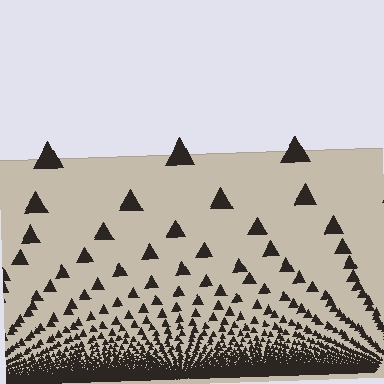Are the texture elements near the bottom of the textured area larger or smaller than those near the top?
Smaller. The gradient is inverted — elements near the bottom are smaller and denser.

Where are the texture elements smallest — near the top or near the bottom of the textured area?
Near the bottom.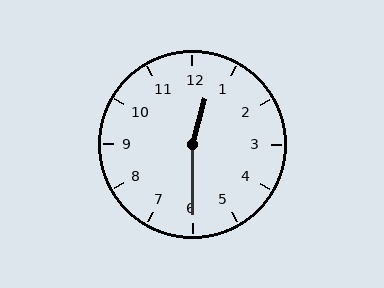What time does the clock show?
12:30.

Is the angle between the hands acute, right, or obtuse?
It is obtuse.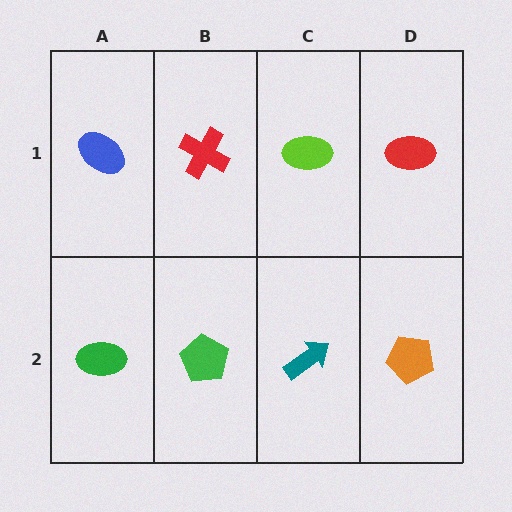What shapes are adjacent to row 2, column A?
A blue ellipse (row 1, column A), a green pentagon (row 2, column B).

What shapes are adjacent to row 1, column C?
A teal arrow (row 2, column C), a red cross (row 1, column B), a red ellipse (row 1, column D).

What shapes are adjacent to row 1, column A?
A green ellipse (row 2, column A), a red cross (row 1, column B).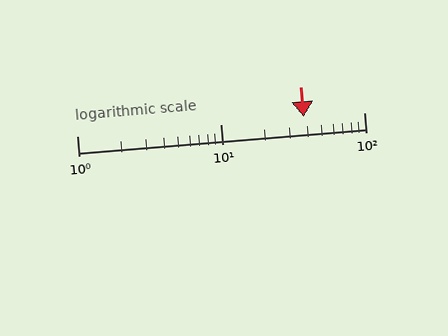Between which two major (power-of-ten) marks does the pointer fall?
The pointer is between 10 and 100.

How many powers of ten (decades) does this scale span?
The scale spans 2 decades, from 1 to 100.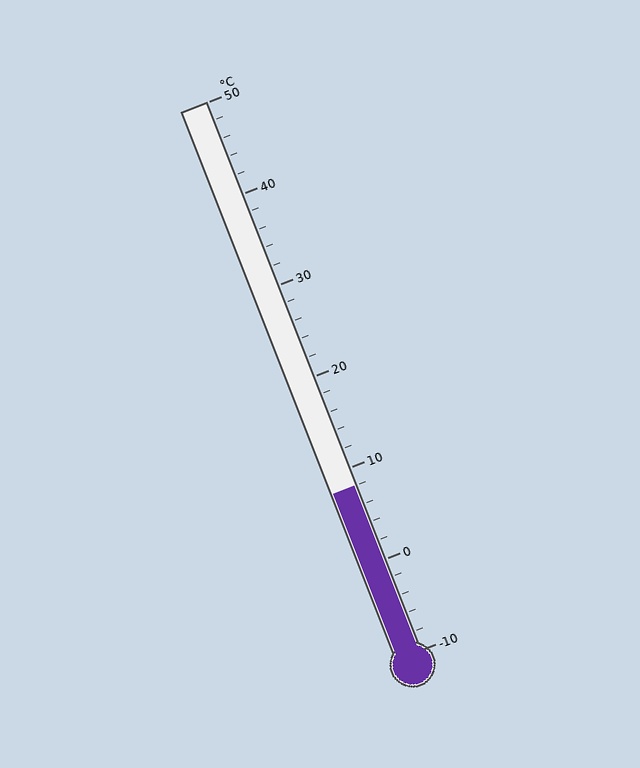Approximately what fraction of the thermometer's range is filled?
The thermometer is filled to approximately 30% of its range.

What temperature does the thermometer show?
The thermometer shows approximately 8°C.